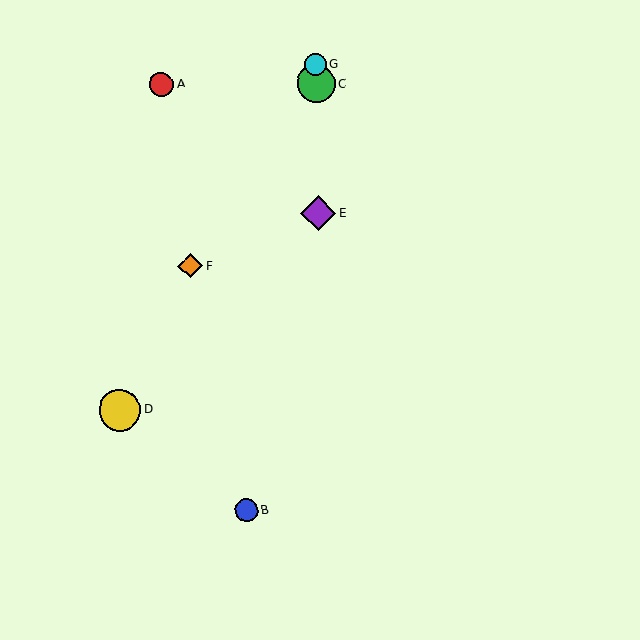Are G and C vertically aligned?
Yes, both are at x≈315.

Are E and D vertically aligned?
No, E is at x≈318 and D is at x≈119.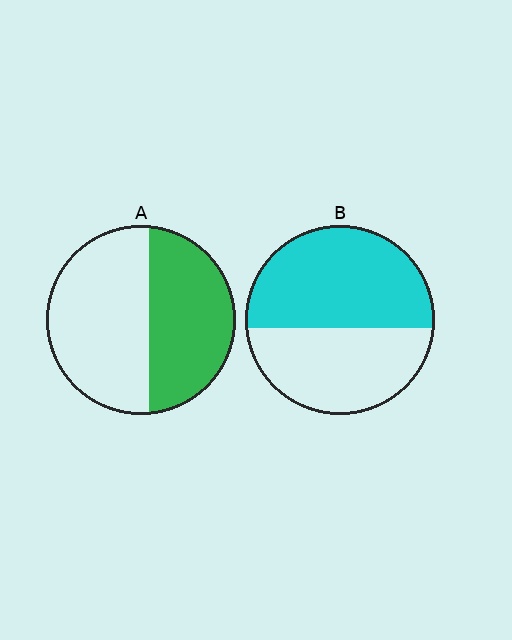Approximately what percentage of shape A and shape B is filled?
A is approximately 45% and B is approximately 55%.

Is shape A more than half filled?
No.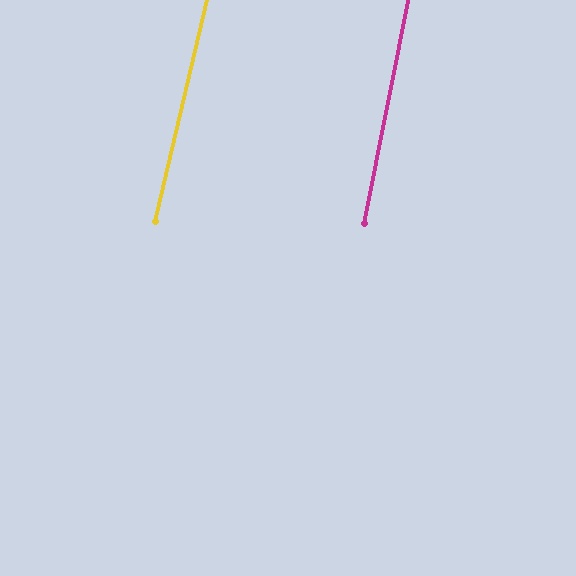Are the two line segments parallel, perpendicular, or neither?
Parallel — their directions differ by only 2.0°.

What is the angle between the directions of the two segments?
Approximately 2 degrees.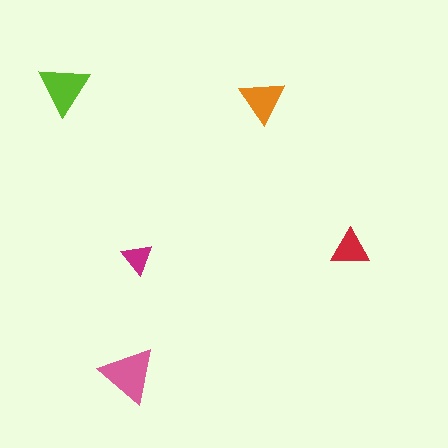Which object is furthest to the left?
The lime triangle is leftmost.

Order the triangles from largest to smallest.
the pink one, the lime one, the orange one, the red one, the magenta one.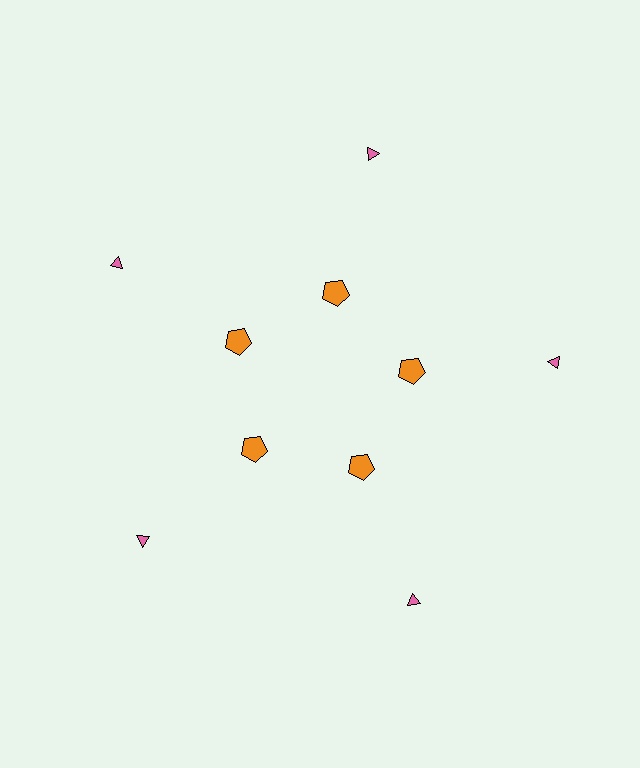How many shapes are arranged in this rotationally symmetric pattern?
There are 10 shapes, arranged in 5 groups of 2.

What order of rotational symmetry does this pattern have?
This pattern has 5-fold rotational symmetry.